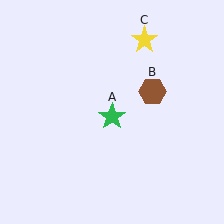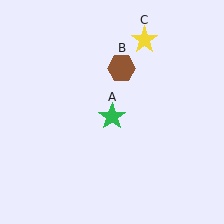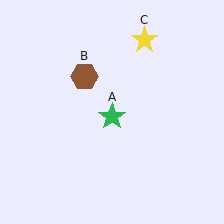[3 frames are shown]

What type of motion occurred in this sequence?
The brown hexagon (object B) rotated counterclockwise around the center of the scene.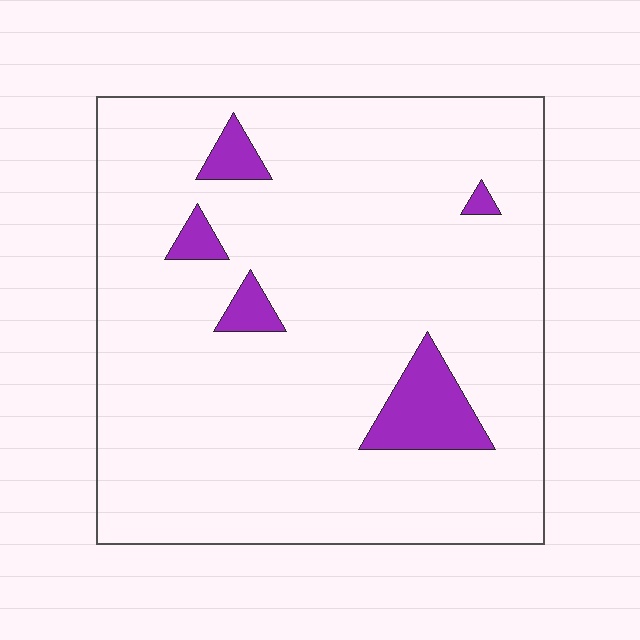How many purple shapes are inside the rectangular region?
5.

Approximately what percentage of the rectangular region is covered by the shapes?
Approximately 10%.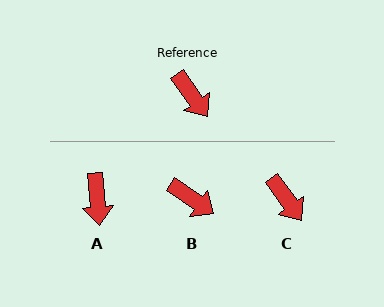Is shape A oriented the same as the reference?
No, it is off by about 30 degrees.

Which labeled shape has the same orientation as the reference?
C.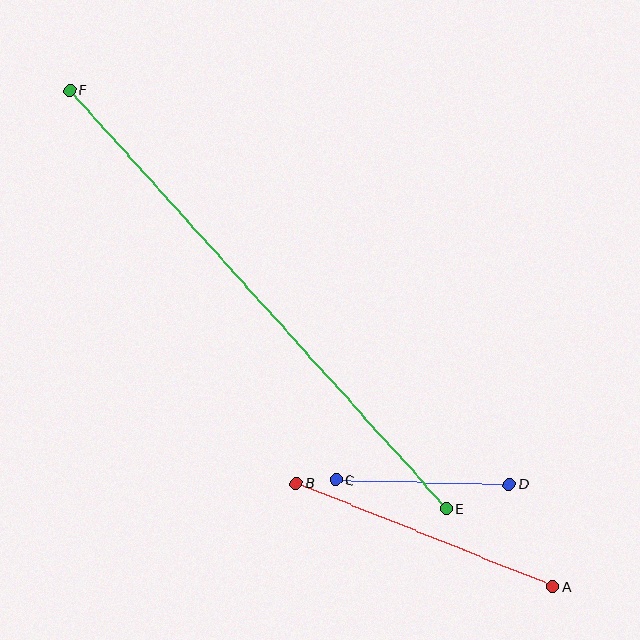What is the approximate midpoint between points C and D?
The midpoint is at approximately (422, 482) pixels.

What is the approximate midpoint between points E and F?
The midpoint is at approximately (258, 299) pixels.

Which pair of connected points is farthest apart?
Points E and F are farthest apart.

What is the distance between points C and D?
The distance is approximately 174 pixels.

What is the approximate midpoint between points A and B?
The midpoint is at approximately (425, 535) pixels.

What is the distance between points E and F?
The distance is approximately 563 pixels.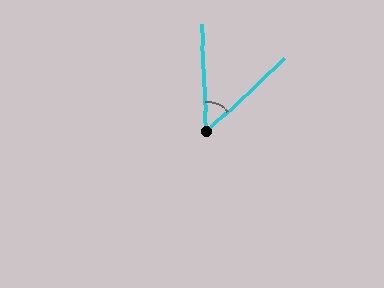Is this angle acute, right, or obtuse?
It is acute.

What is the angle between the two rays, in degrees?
Approximately 50 degrees.